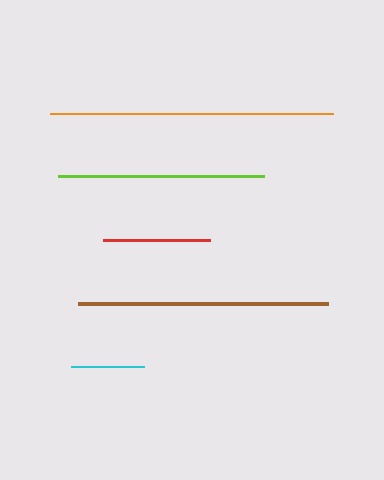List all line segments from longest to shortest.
From longest to shortest: orange, brown, lime, red, cyan.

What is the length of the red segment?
The red segment is approximately 107 pixels long.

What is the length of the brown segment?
The brown segment is approximately 250 pixels long.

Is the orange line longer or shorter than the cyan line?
The orange line is longer than the cyan line.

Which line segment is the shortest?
The cyan line is the shortest at approximately 73 pixels.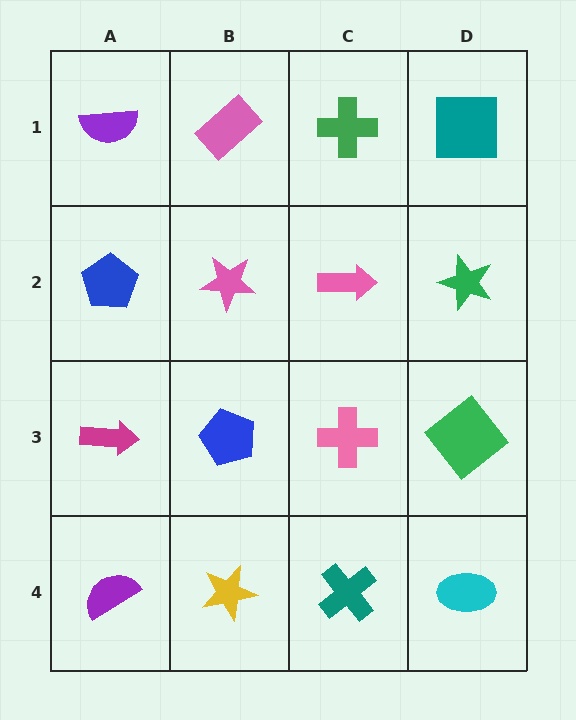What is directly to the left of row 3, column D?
A pink cross.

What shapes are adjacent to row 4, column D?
A green diamond (row 3, column D), a teal cross (row 4, column C).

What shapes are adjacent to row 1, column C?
A pink arrow (row 2, column C), a pink rectangle (row 1, column B), a teal square (row 1, column D).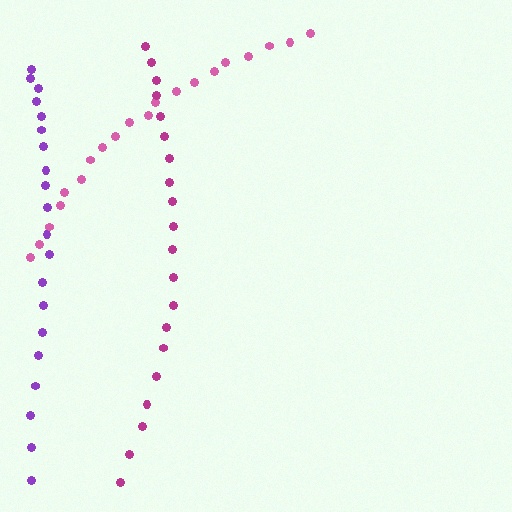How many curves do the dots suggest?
There are 3 distinct paths.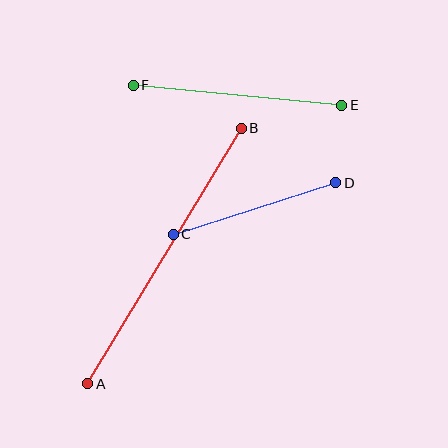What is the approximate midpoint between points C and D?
The midpoint is at approximately (254, 209) pixels.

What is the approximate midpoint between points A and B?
The midpoint is at approximately (164, 256) pixels.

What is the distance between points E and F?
The distance is approximately 209 pixels.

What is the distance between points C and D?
The distance is approximately 170 pixels.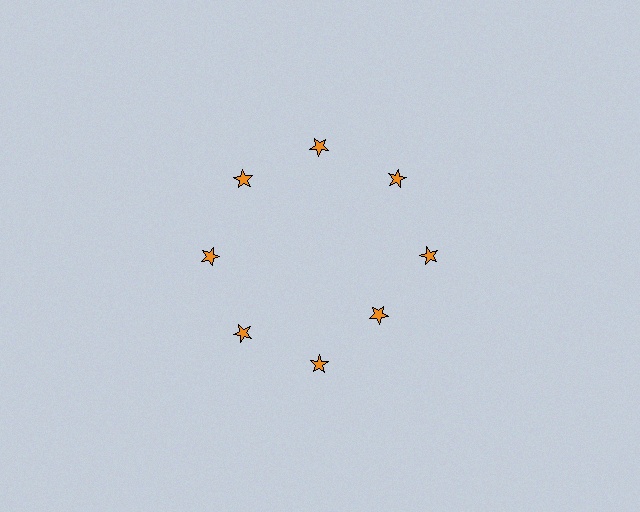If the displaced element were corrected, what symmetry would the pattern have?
It would have 8-fold rotational symmetry — the pattern would map onto itself every 45 degrees.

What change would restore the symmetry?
The symmetry would be restored by moving it outward, back onto the ring so that all 8 stars sit at equal angles and equal distance from the center.